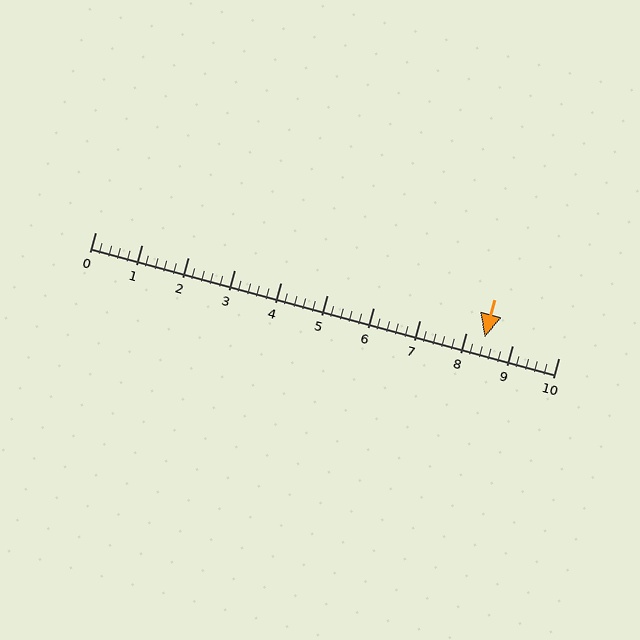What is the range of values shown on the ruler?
The ruler shows values from 0 to 10.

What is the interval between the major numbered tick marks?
The major tick marks are spaced 1 units apart.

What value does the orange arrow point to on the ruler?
The orange arrow points to approximately 8.4.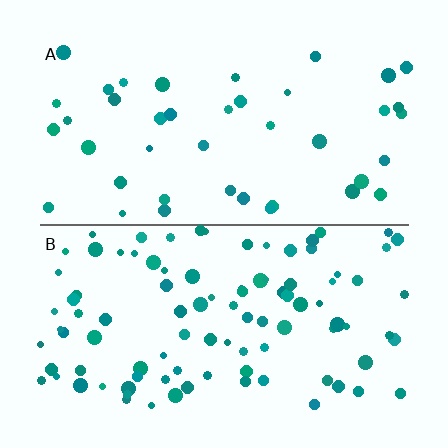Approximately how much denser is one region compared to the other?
Approximately 2.4× — region B over region A.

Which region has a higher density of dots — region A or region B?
B (the bottom).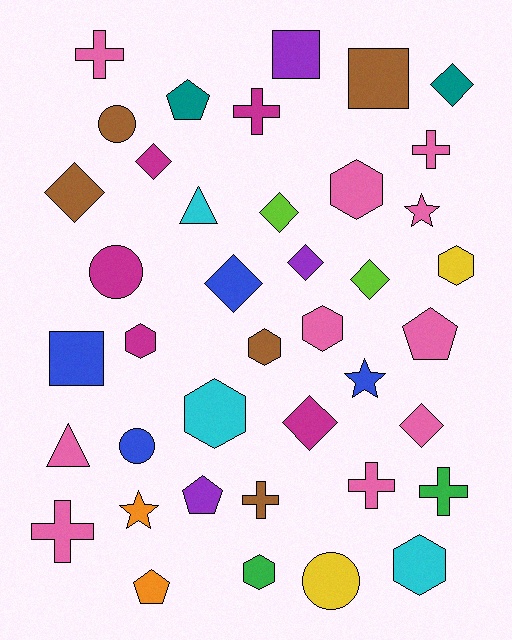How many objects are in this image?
There are 40 objects.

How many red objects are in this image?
There are no red objects.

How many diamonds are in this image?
There are 9 diamonds.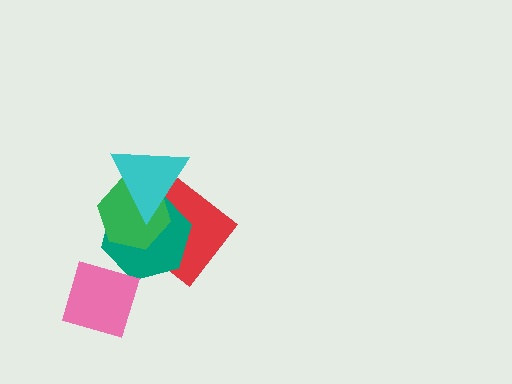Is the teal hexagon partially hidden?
Yes, it is partially covered by another shape.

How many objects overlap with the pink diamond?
1 object overlaps with the pink diamond.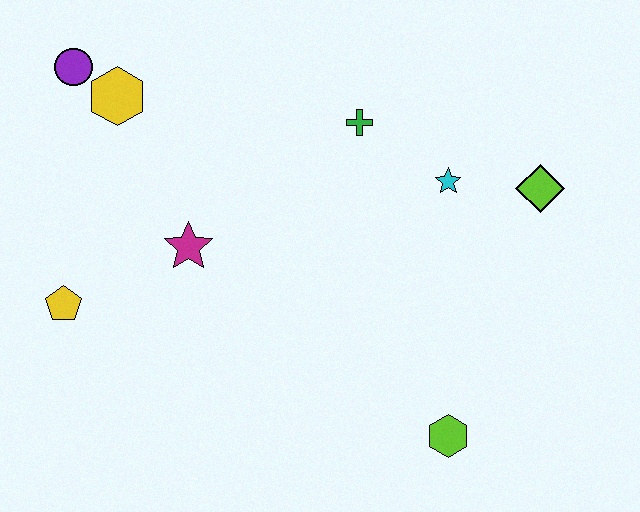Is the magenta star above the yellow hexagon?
No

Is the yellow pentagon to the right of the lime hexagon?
No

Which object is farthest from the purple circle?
The lime hexagon is farthest from the purple circle.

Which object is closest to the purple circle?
The yellow hexagon is closest to the purple circle.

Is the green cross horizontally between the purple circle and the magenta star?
No